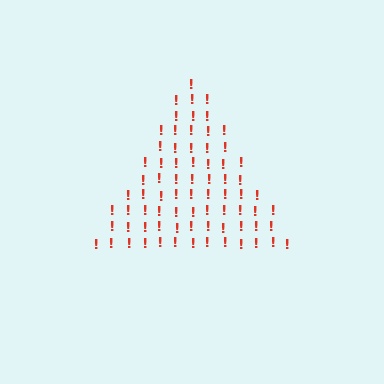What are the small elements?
The small elements are exclamation marks.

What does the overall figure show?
The overall figure shows a triangle.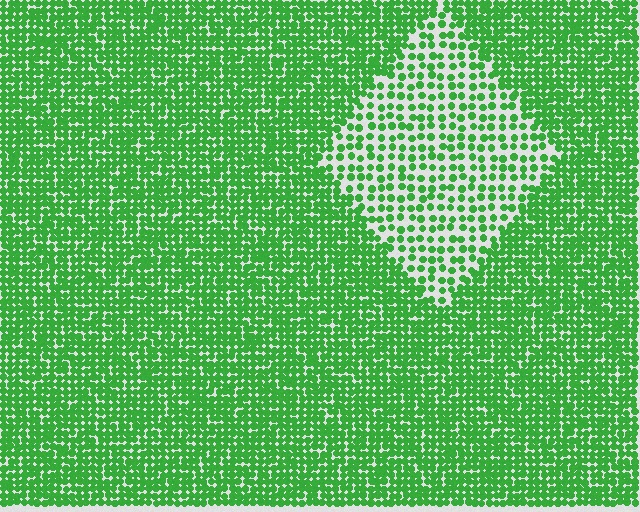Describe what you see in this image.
The image contains small green elements arranged at two different densities. A diamond-shaped region is visible where the elements are less densely packed than the surrounding area.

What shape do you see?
I see a diamond.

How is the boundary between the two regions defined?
The boundary is defined by a change in element density (approximately 2.1x ratio). All elements are the same color, size, and shape.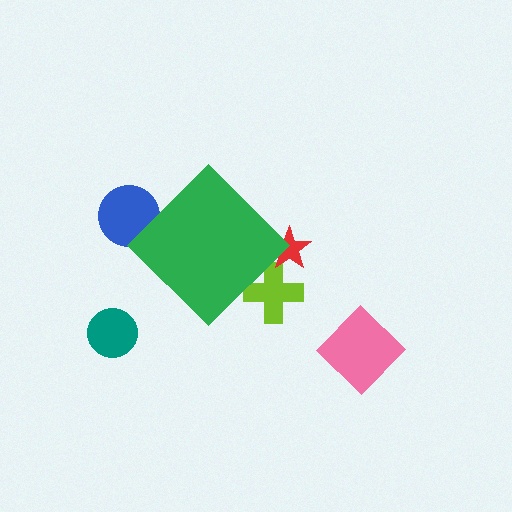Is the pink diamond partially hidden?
No, the pink diamond is fully visible.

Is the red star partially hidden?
Yes, the red star is partially hidden behind the green diamond.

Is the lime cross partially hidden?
Yes, the lime cross is partially hidden behind the green diamond.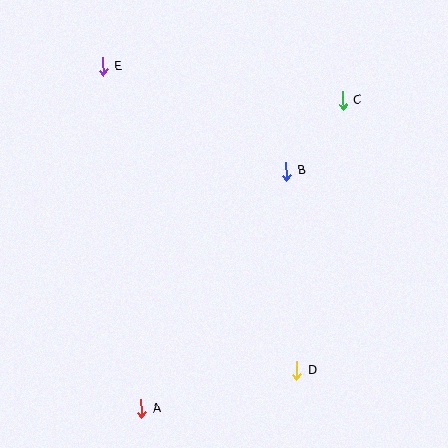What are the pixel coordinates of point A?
Point A is at (142, 409).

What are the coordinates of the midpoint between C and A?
The midpoint between C and A is at (242, 255).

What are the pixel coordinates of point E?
Point E is at (103, 66).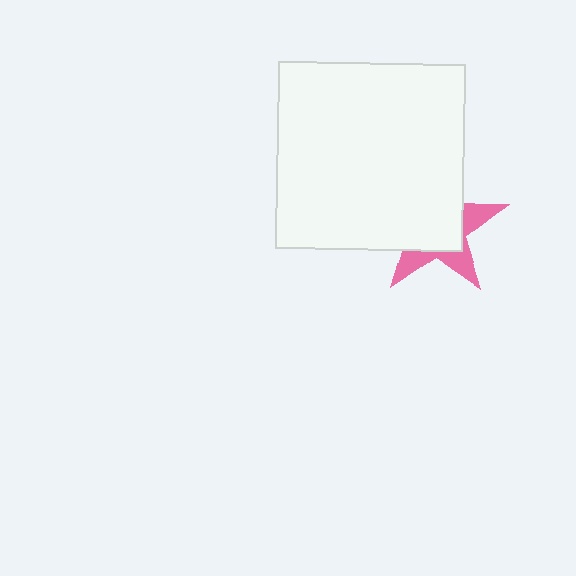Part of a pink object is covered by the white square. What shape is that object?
It is a star.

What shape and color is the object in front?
The object in front is a white square.